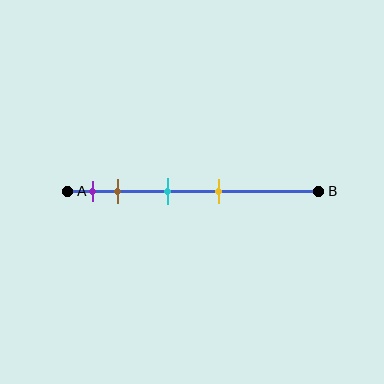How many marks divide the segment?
There are 4 marks dividing the segment.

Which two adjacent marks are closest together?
The purple and brown marks are the closest adjacent pair.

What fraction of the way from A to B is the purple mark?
The purple mark is approximately 10% (0.1) of the way from A to B.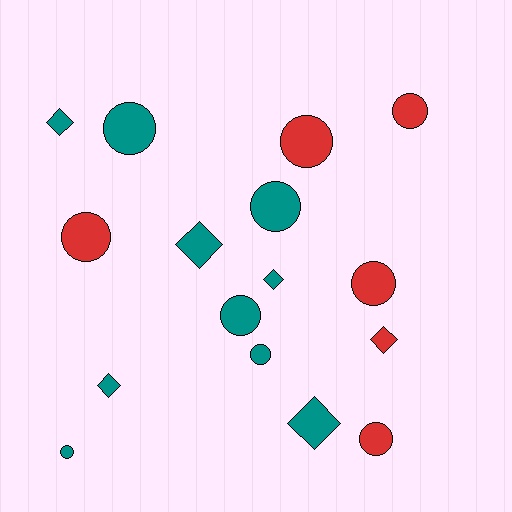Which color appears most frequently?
Teal, with 10 objects.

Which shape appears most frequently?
Circle, with 10 objects.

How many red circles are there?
There are 5 red circles.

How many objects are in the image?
There are 16 objects.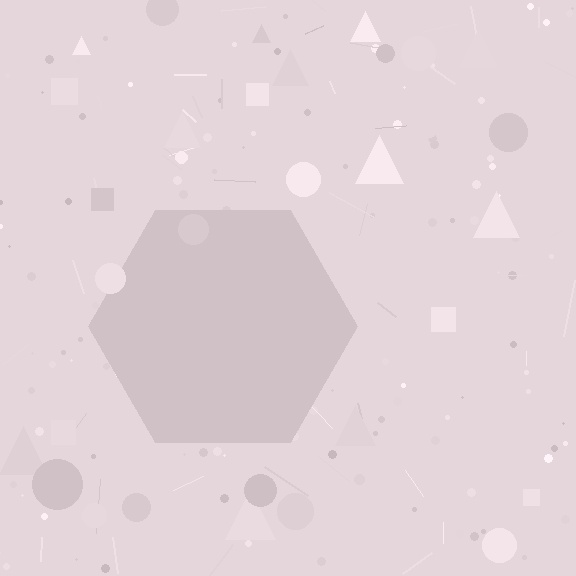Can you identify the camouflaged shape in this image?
The camouflaged shape is a hexagon.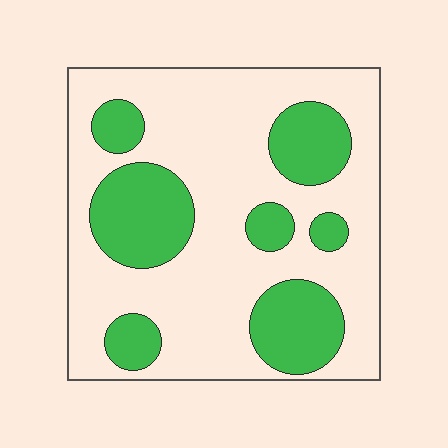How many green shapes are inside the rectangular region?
7.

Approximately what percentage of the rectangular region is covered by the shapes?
Approximately 30%.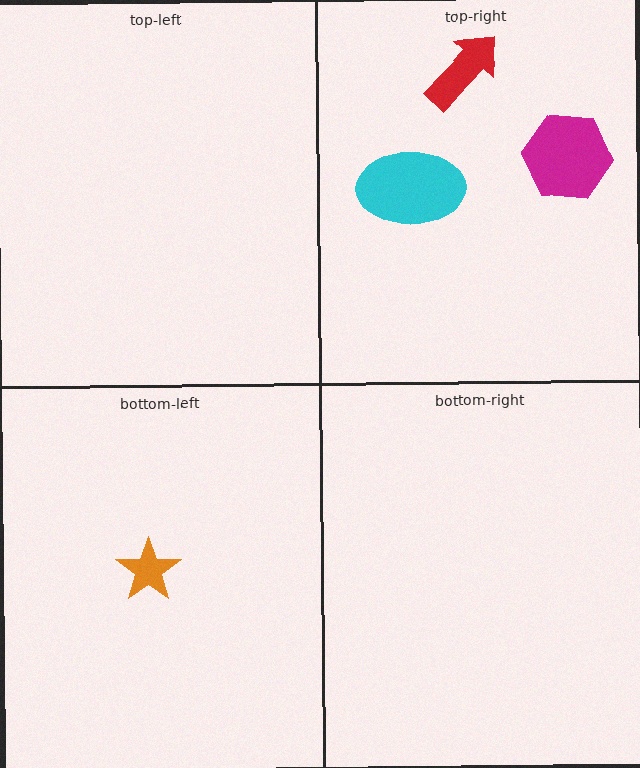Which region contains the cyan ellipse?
The top-right region.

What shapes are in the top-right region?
The magenta hexagon, the cyan ellipse, the red arrow.